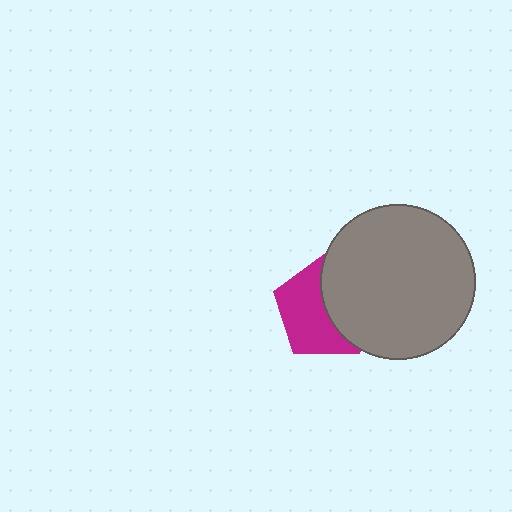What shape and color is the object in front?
The object in front is a gray circle.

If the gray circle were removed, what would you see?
You would see the complete magenta pentagon.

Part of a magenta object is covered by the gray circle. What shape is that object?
It is a pentagon.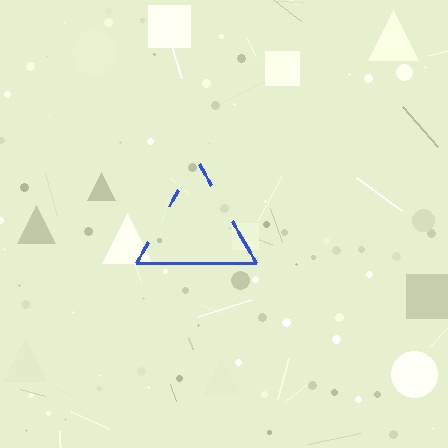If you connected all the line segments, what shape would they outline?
They would outline a triangle.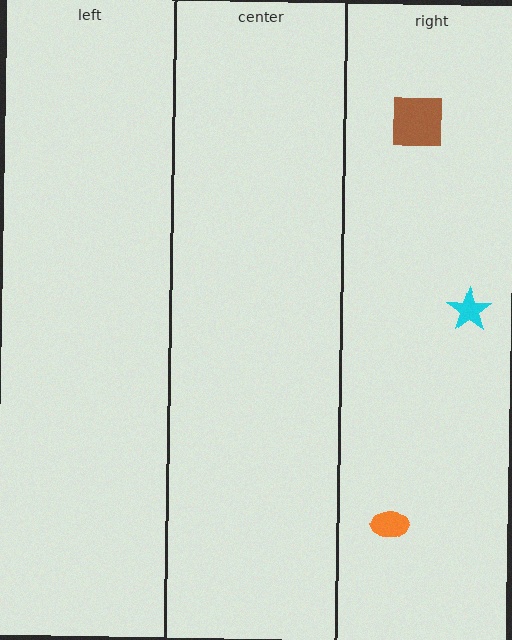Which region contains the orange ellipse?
The right region.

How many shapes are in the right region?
3.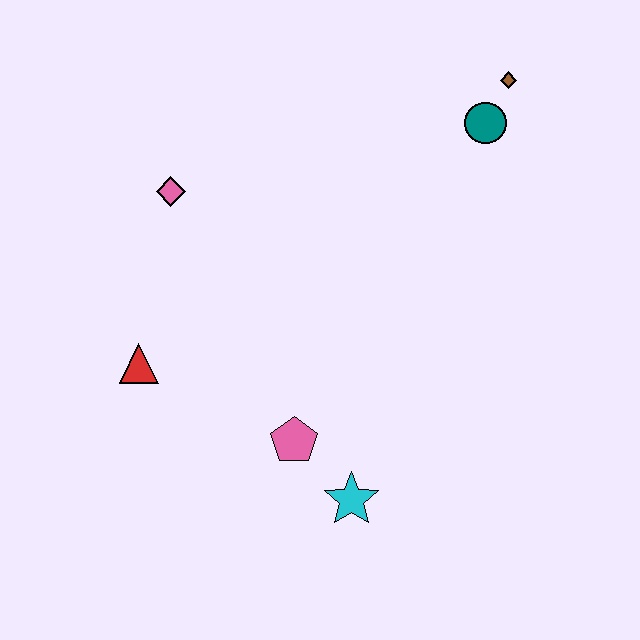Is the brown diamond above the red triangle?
Yes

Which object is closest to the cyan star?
The pink pentagon is closest to the cyan star.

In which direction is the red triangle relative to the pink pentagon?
The red triangle is to the left of the pink pentagon.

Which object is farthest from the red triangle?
The brown diamond is farthest from the red triangle.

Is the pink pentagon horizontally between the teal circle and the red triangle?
Yes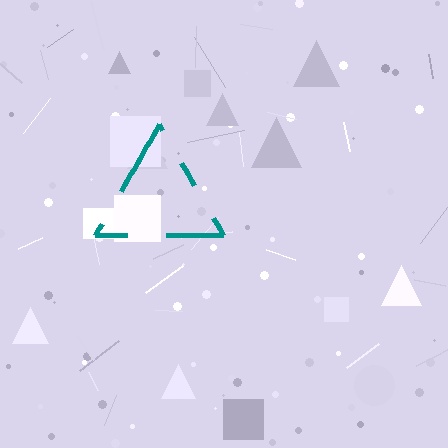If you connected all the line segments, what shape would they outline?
They would outline a triangle.